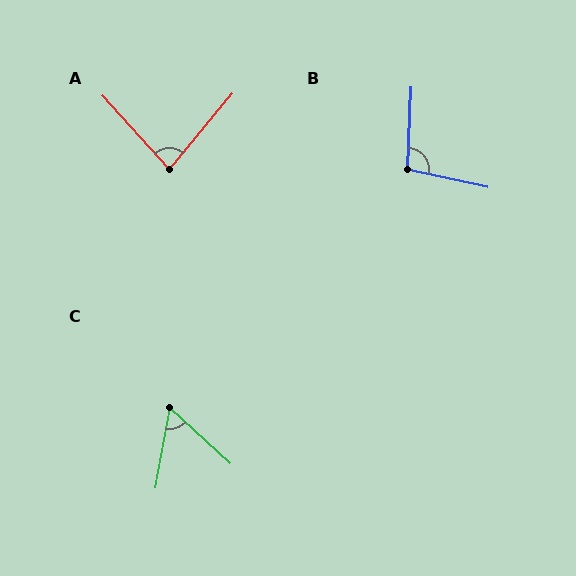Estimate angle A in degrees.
Approximately 82 degrees.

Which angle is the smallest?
C, at approximately 57 degrees.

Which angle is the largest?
B, at approximately 100 degrees.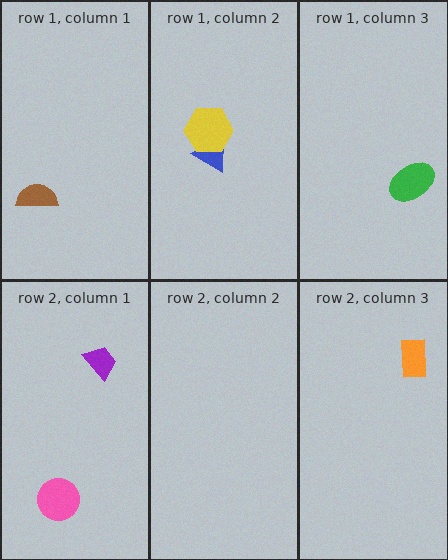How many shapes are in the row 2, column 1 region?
2.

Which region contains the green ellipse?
The row 1, column 3 region.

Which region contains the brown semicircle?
The row 1, column 1 region.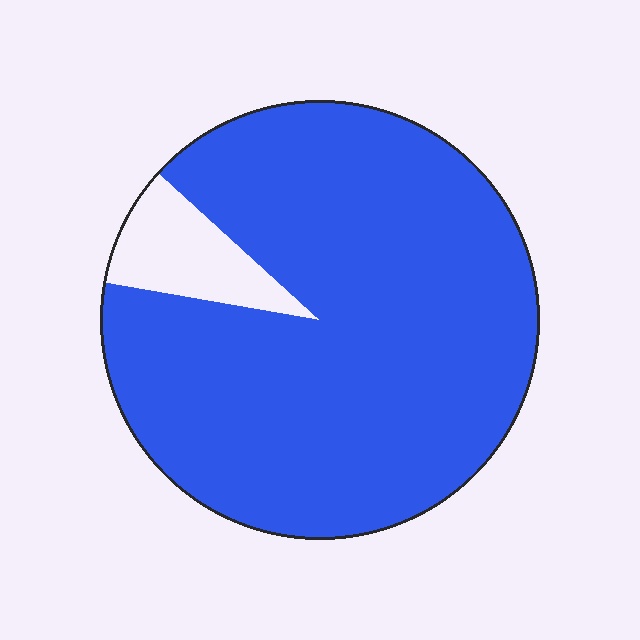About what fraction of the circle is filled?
About nine tenths (9/10).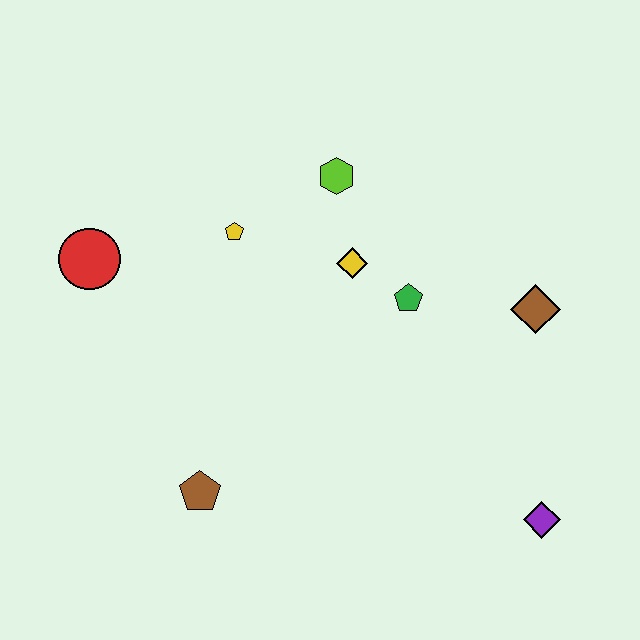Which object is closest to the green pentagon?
The yellow diamond is closest to the green pentagon.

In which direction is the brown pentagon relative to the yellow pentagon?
The brown pentagon is below the yellow pentagon.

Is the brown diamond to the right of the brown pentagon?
Yes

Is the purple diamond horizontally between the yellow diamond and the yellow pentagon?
No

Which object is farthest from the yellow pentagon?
The purple diamond is farthest from the yellow pentagon.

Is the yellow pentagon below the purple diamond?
No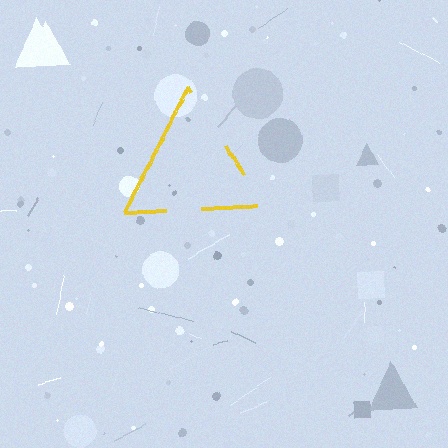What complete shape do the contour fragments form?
The contour fragments form a triangle.